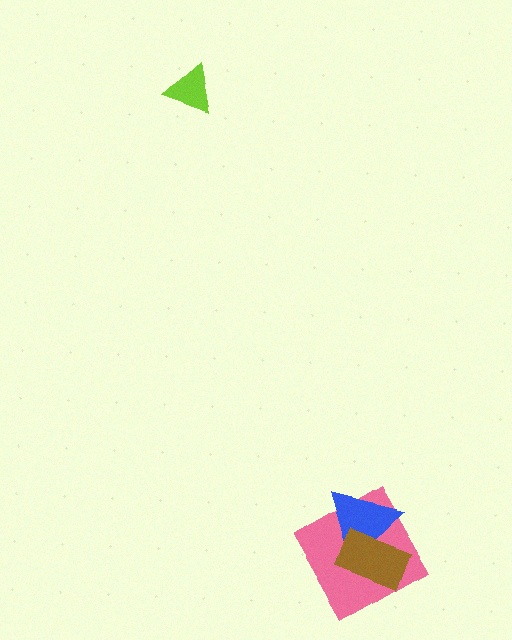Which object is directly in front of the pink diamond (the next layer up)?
The blue triangle is directly in front of the pink diamond.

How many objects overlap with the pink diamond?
2 objects overlap with the pink diamond.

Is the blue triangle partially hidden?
Yes, it is partially covered by another shape.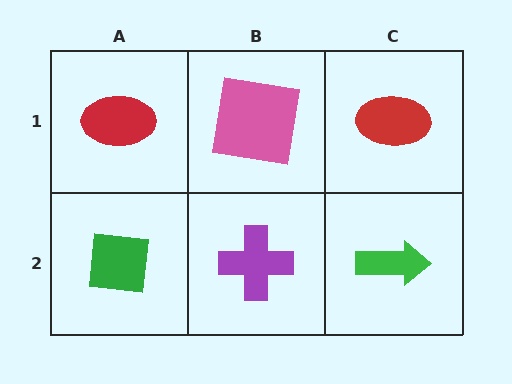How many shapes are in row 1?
3 shapes.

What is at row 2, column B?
A purple cross.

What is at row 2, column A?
A green square.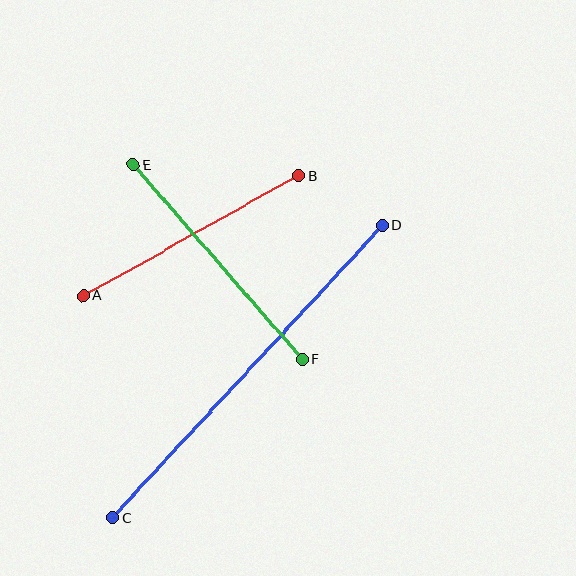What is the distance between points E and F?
The distance is approximately 258 pixels.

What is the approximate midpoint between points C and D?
The midpoint is at approximately (247, 372) pixels.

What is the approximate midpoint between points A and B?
The midpoint is at approximately (191, 236) pixels.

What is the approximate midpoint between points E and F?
The midpoint is at approximately (218, 262) pixels.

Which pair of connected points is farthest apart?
Points C and D are farthest apart.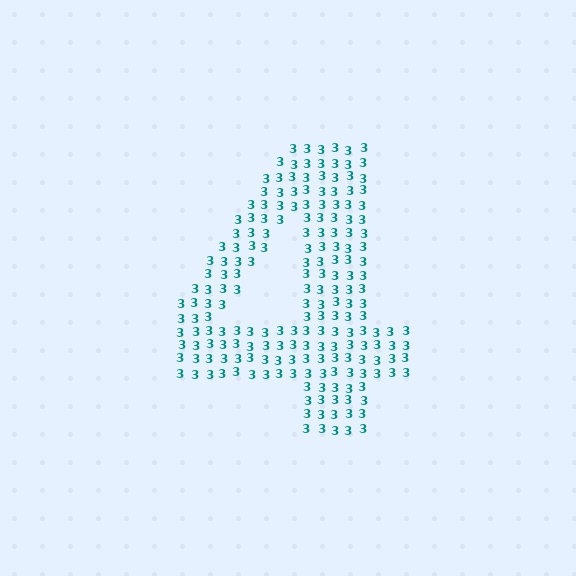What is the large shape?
The large shape is the digit 4.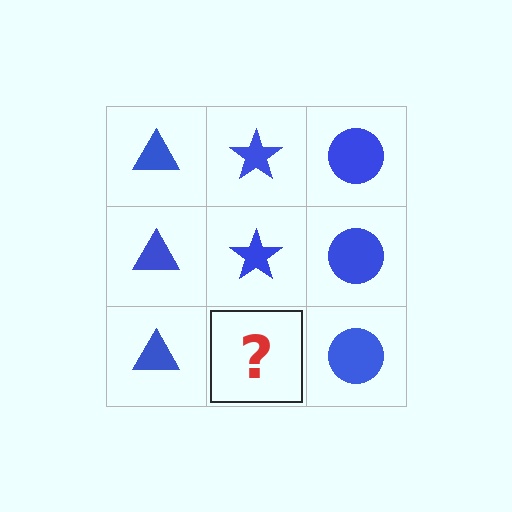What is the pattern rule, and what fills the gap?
The rule is that each column has a consistent shape. The gap should be filled with a blue star.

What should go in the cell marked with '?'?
The missing cell should contain a blue star.